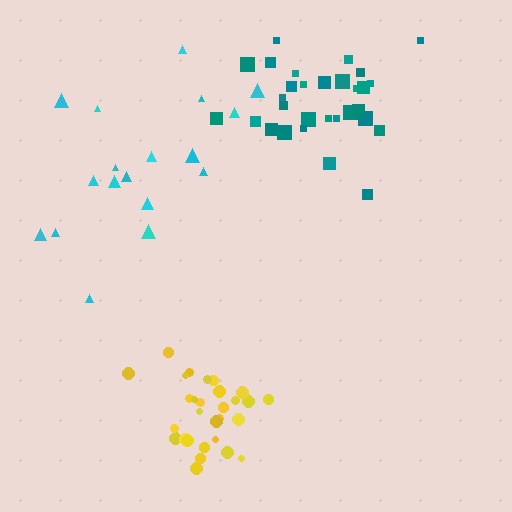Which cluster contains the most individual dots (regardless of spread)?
Yellow (30).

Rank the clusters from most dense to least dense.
yellow, teal, cyan.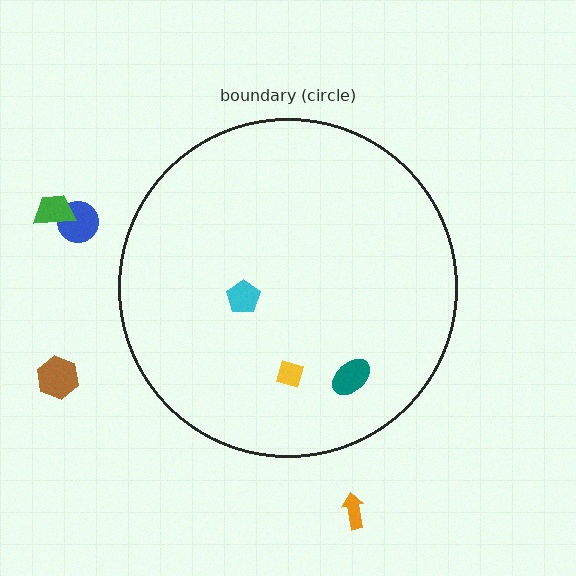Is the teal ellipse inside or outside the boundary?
Inside.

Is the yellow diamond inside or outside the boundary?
Inside.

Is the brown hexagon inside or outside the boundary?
Outside.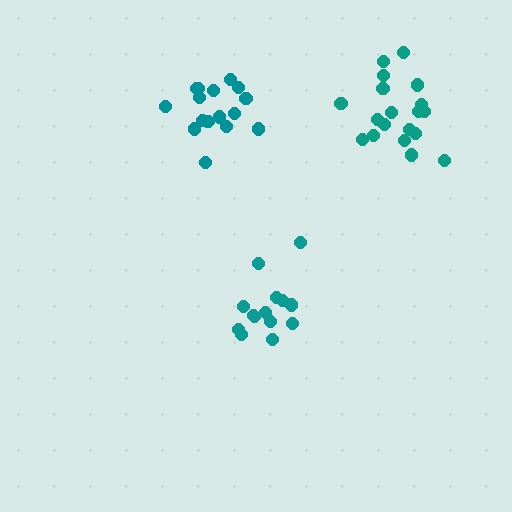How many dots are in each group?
Group 1: 14 dots, Group 2: 19 dots, Group 3: 16 dots (49 total).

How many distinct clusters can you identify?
There are 3 distinct clusters.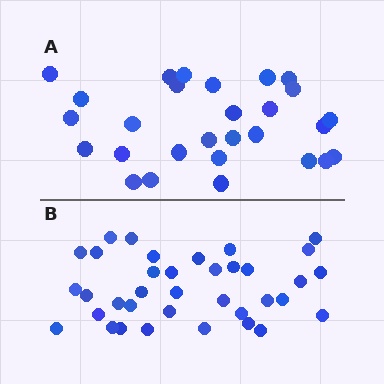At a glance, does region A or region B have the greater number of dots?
Region B (the bottom region) has more dots.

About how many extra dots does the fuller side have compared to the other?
Region B has roughly 8 or so more dots than region A.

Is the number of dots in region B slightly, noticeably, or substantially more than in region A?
Region B has noticeably more, but not dramatically so. The ratio is roughly 1.3 to 1.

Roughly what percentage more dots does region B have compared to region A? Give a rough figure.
About 30% more.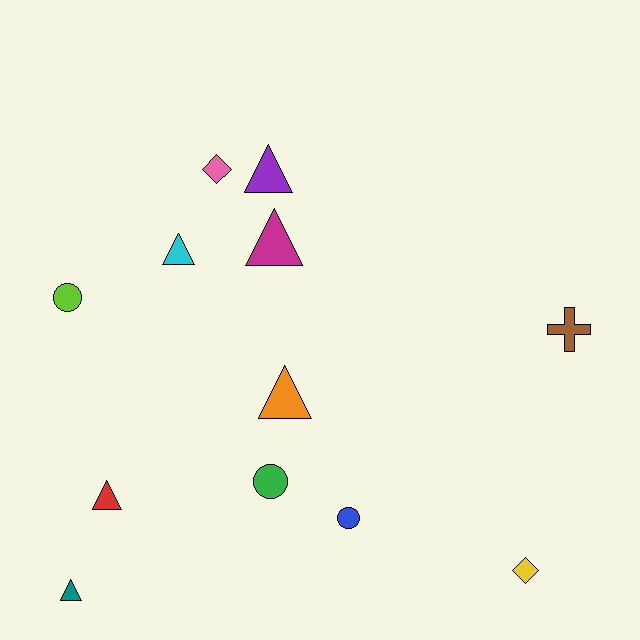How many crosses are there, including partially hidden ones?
There is 1 cross.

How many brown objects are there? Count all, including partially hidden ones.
There is 1 brown object.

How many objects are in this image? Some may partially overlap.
There are 12 objects.